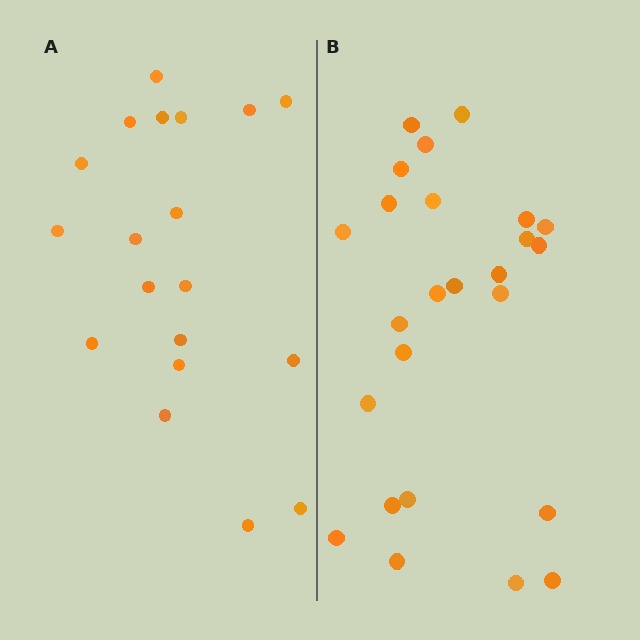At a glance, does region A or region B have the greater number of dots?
Region B (the right region) has more dots.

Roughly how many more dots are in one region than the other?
Region B has about 6 more dots than region A.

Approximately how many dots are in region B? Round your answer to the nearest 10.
About 20 dots. (The exact count is 25, which rounds to 20.)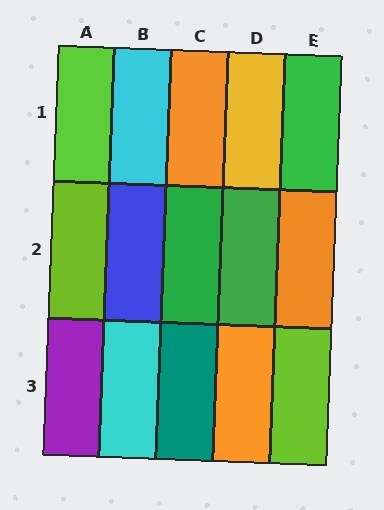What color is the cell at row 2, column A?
Lime.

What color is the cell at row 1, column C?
Orange.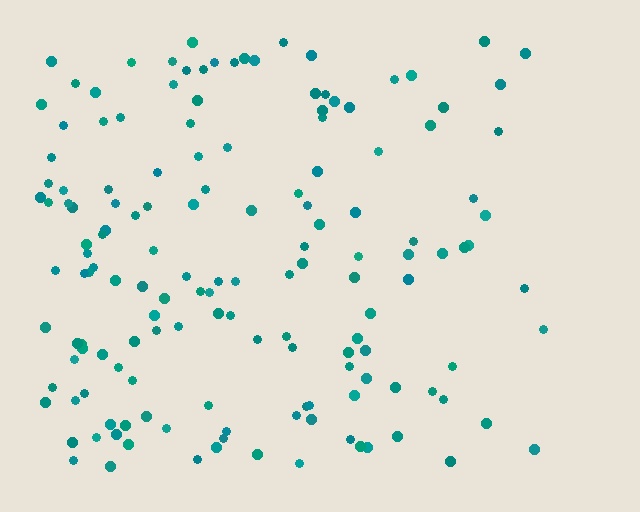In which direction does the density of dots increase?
From right to left, with the left side densest.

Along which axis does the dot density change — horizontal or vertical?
Horizontal.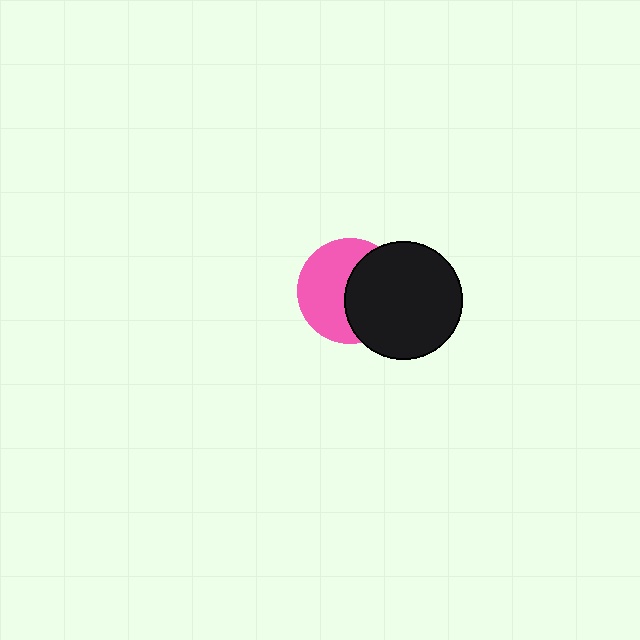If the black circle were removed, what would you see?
You would see the complete pink circle.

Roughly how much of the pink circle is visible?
About half of it is visible (roughly 54%).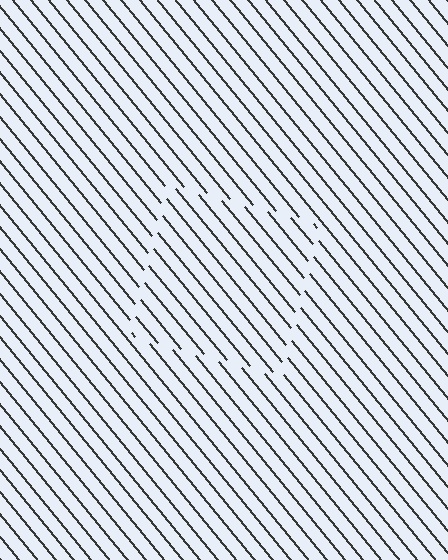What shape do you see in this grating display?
An illusory square. The interior of the shape contains the same grating, shifted by half a period — the contour is defined by the phase discontinuity where line-ends from the inner and outer gratings abut.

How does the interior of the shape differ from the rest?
The interior of the shape contains the same grating, shifted by half a period — the contour is defined by the phase discontinuity where line-ends from the inner and outer gratings abut.